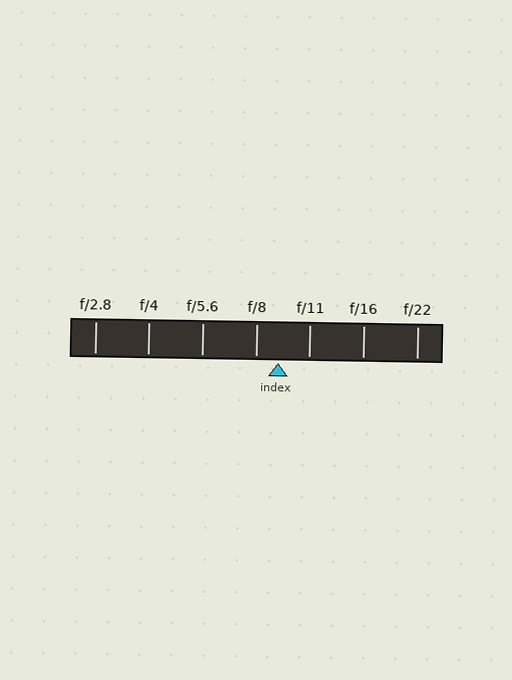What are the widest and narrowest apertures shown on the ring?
The widest aperture shown is f/2.8 and the narrowest is f/22.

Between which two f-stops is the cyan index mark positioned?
The index mark is between f/8 and f/11.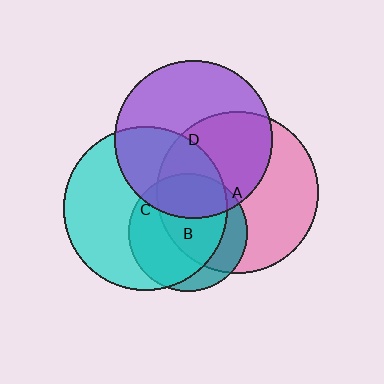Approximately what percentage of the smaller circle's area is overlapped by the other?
Approximately 30%.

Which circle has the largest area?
Circle C (cyan).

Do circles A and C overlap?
Yes.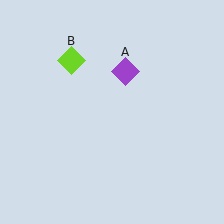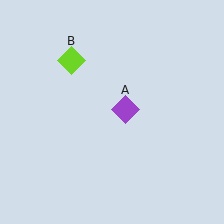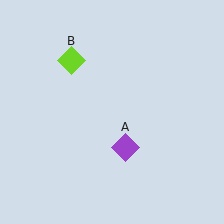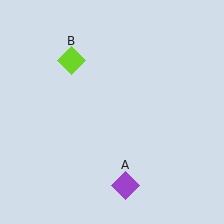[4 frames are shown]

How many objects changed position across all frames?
1 object changed position: purple diamond (object A).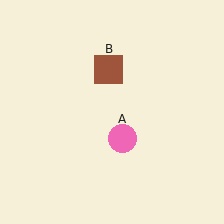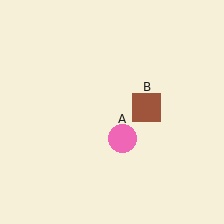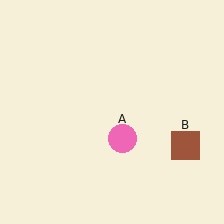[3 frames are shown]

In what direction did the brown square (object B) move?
The brown square (object B) moved down and to the right.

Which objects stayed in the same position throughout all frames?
Pink circle (object A) remained stationary.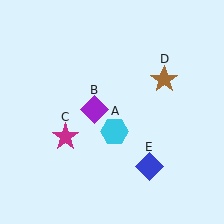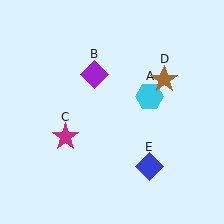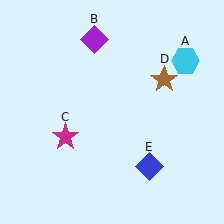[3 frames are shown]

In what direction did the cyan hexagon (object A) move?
The cyan hexagon (object A) moved up and to the right.